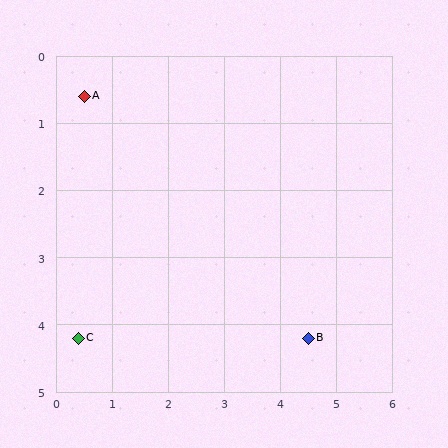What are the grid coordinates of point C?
Point C is at approximately (0.4, 4.2).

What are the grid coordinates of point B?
Point B is at approximately (4.5, 4.2).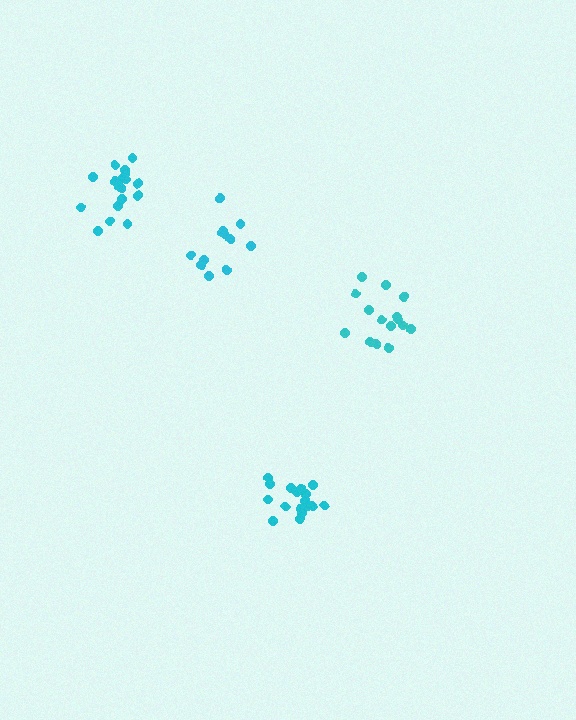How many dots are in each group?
Group 1: 17 dots, Group 2: 15 dots, Group 3: 18 dots, Group 4: 12 dots (62 total).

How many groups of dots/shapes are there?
There are 4 groups.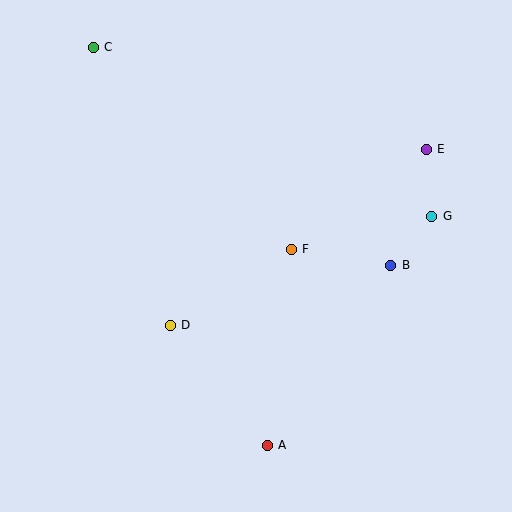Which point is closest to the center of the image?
Point F at (291, 249) is closest to the center.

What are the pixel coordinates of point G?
Point G is at (432, 216).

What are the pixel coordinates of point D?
Point D is at (170, 325).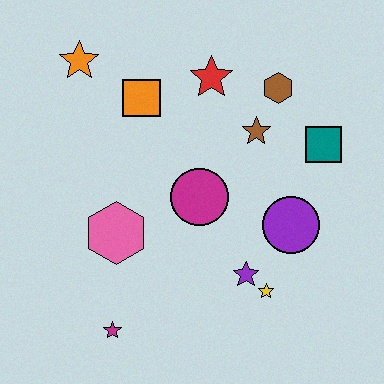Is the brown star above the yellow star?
Yes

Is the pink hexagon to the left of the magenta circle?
Yes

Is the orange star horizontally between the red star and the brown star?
No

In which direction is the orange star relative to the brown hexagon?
The orange star is to the left of the brown hexagon.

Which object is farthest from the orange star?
The yellow star is farthest from the orange star.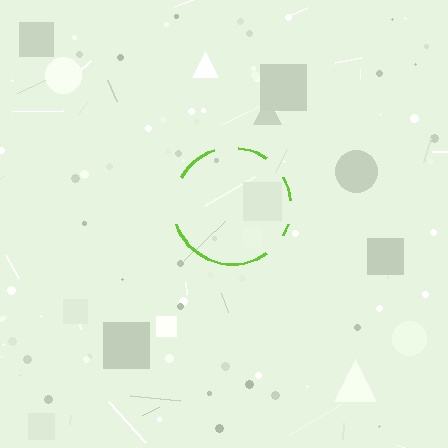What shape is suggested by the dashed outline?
The dashed outline suggests a circle.